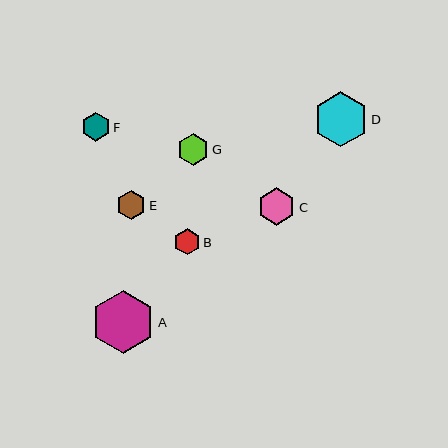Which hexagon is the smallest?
Hexagon B is the smallest with a size of approximately 26 pixels.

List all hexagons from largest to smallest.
From largest to smallest: A, D, C, G, E, F, B.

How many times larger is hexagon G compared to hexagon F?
Hexagon G is approximately 1.1 times the size of hexagon F.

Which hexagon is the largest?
Hexagon A is the largest with a size of approximately 63 pixels.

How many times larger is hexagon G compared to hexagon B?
Hexagon G is approximately 1.2 times the size of hexagon B.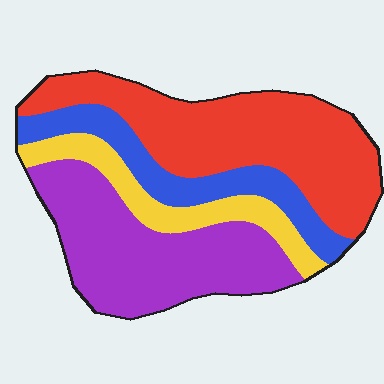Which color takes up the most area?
Red, at roughly 35%.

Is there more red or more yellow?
Red.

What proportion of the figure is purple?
Purple covers about 35% of the figure.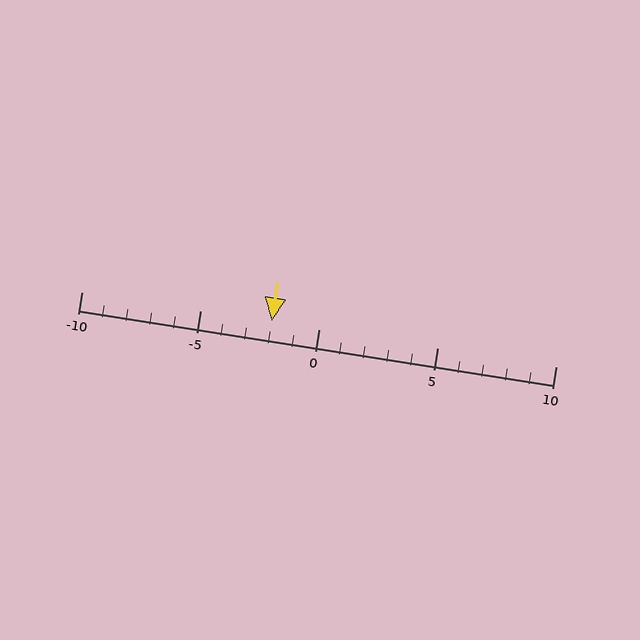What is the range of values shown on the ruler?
The ruler shows values from -10 to 10.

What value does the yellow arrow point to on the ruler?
The yellow arrow points to approximately -2.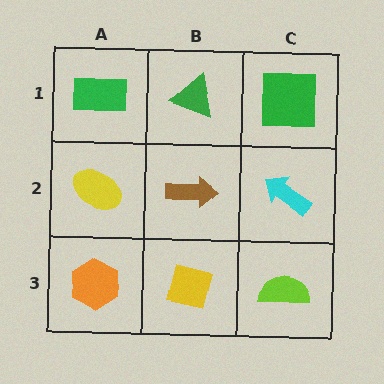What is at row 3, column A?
An orange hexagon.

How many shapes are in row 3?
3 shapes.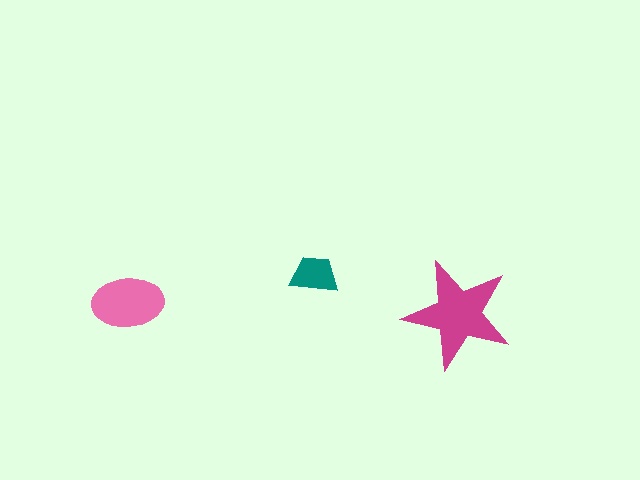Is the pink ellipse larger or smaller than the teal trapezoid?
Larger.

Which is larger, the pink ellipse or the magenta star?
The magenta star.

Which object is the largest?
The magenta star.